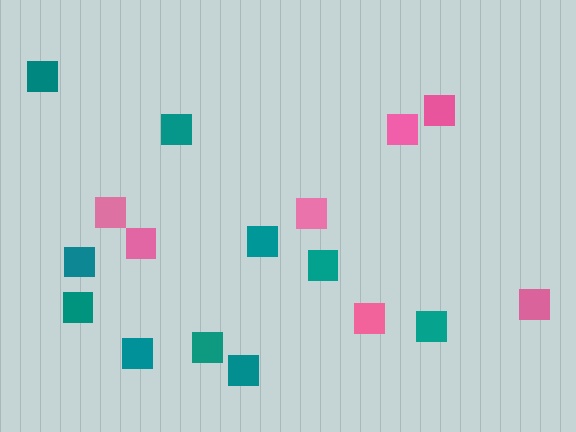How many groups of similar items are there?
There are 2 groups: one group of teal squares (10) and one group of pink squares (7).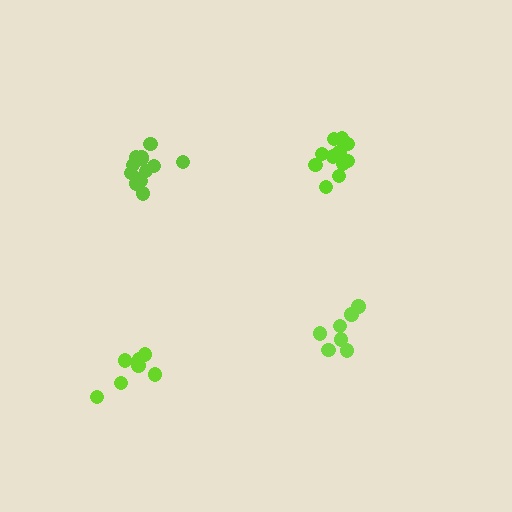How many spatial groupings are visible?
There are 4 spatial groupings.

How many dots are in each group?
Group 1: 11 dots, Group 2: 7 dots, Group 3: 7 dots, Group 4: 13 dots (38 total).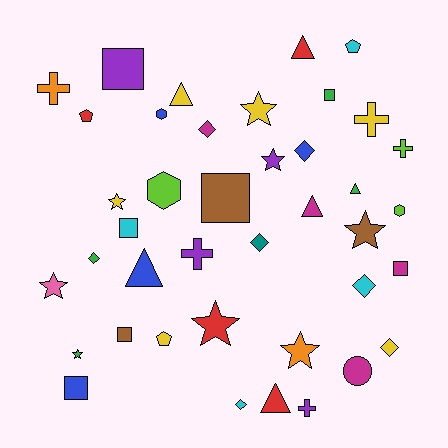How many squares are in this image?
There are 7 squares.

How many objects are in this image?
There are 40 objects.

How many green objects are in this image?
There are 4 green objects.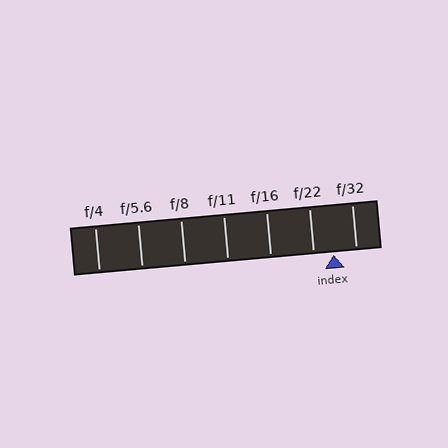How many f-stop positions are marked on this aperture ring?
There are 7 f-stop positions marked.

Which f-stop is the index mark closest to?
The index mark is closest to f/22.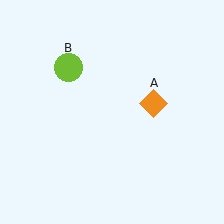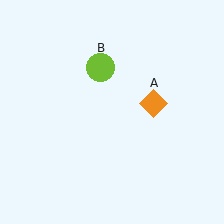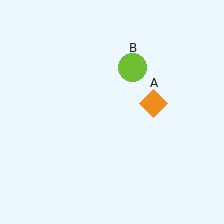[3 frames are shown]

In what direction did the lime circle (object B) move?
The lime circle (object B) moved right.